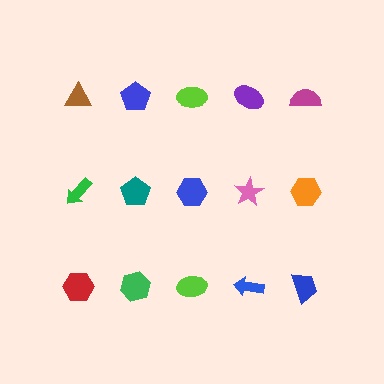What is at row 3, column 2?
A green hexagon.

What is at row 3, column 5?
A blue trapezoid.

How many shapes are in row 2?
5 shapes.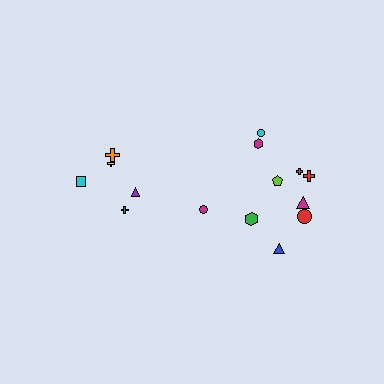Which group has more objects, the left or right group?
The right group.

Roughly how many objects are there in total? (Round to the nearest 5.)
Roughly 15 objects in total.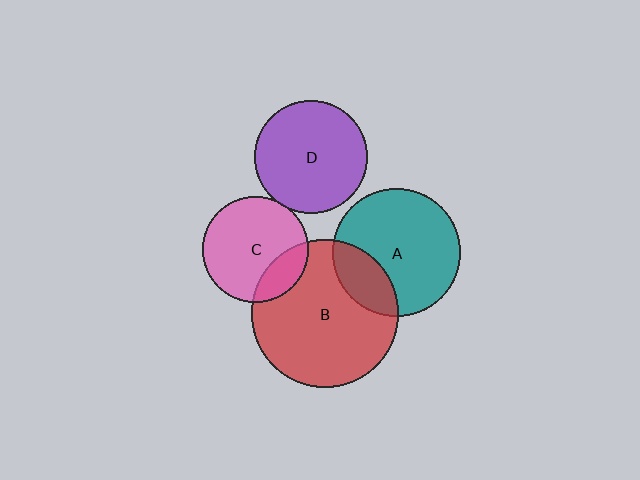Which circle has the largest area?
Circle B (red).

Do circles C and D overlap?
Yes.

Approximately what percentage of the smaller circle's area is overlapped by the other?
Approximately 5%.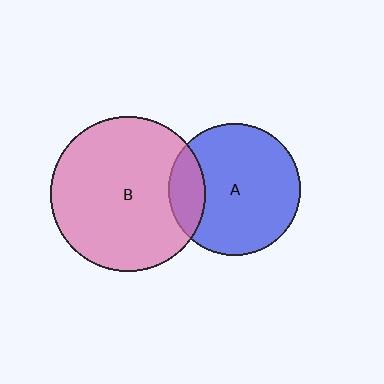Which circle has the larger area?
Circle B (pink).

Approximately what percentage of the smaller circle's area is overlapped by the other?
Approximately 15%.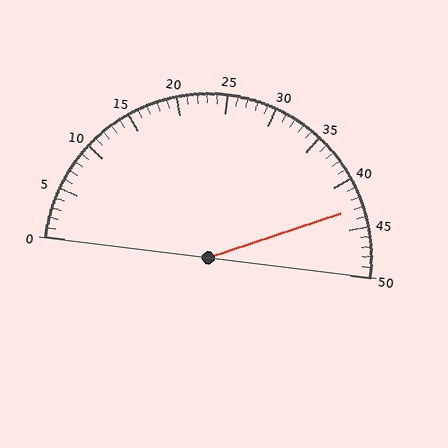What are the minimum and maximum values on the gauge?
The gauge ranges from 0 to 50.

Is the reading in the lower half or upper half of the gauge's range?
The reading is in the upper half of the range (0 to 50).